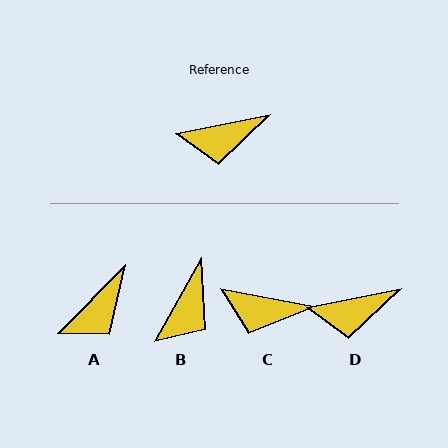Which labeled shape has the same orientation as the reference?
D.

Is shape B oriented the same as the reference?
No, it is off by about 50 degrees.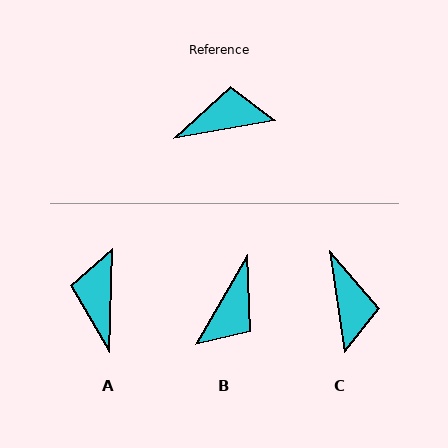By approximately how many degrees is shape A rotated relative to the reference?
Approximately 78 degrees counter-clockwise.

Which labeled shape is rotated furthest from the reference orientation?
B, about 130 degrees away.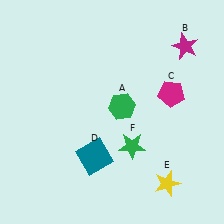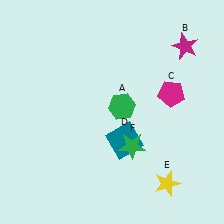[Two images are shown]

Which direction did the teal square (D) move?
The teal square (D) moved right.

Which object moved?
The teal square (D) moved right.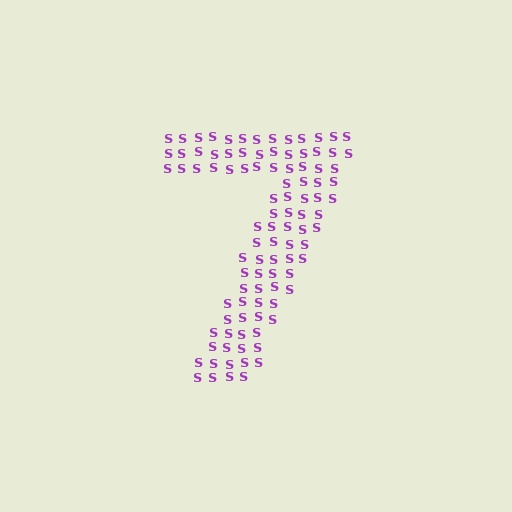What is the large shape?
The large shape is the digit 7.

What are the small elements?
The small elements are letter S's.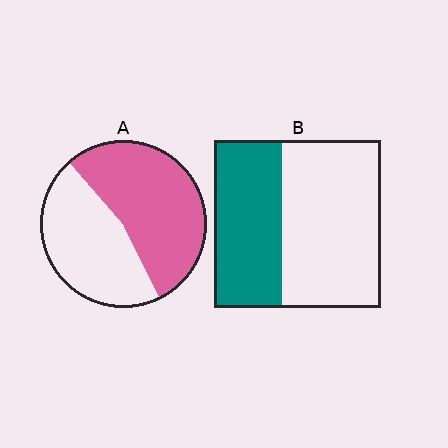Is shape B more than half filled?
No.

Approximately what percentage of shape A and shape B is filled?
A is approximately 55% and B is approximately 40%.